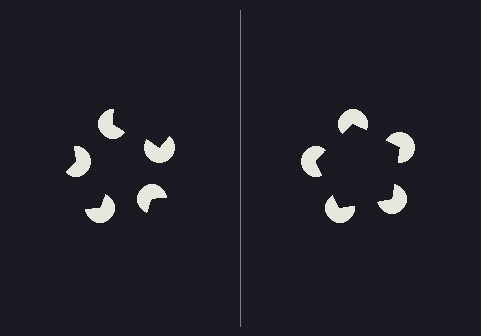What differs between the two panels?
The pac-man discs are positioned identically on both sides; only the wedge orientations differ. On the right they align to a pentagon; on the left they are misaligned.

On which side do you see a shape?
An illusory pentagon appears on the right side. On the left side the wedge cuts are rotated, so no coherent shape forms.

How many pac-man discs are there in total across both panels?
10 — 5 on each side.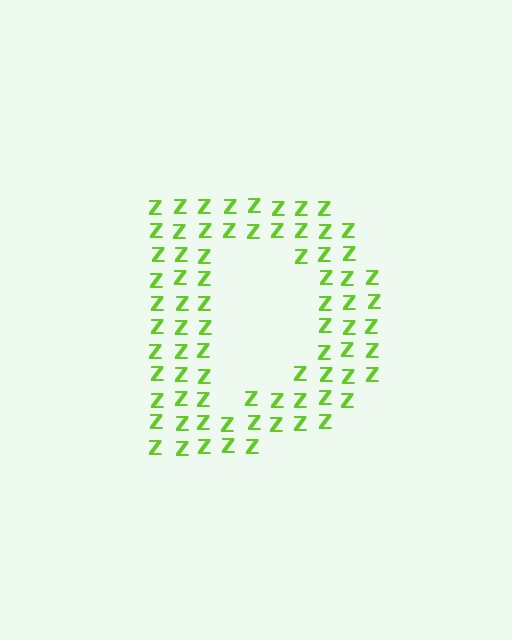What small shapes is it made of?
It is made of small letter Z's.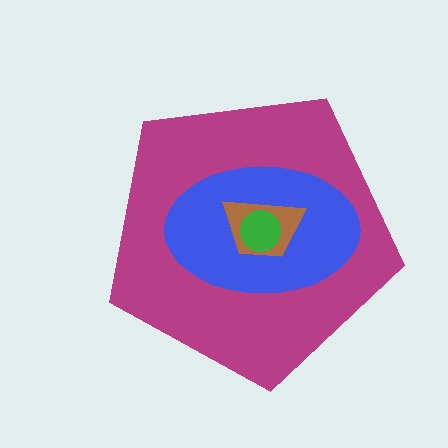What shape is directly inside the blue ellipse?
The brown trapezoid.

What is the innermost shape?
The green circle.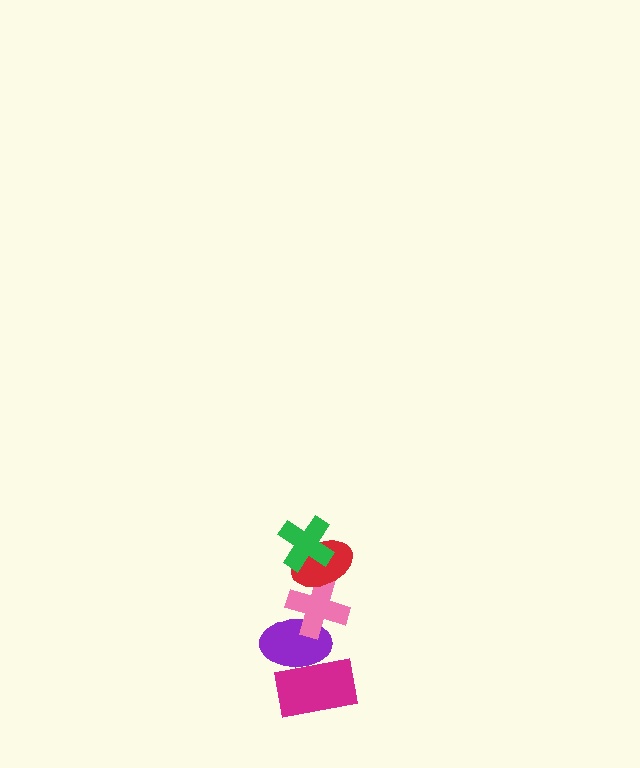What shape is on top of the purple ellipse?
The pink cross is on top of the purple ellipse.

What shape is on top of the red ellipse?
The green cross is on top of the red ellipse.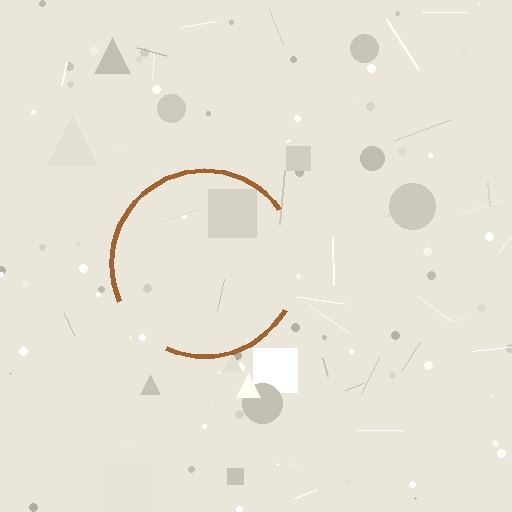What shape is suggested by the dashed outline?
The dashed outline suggests a circle.